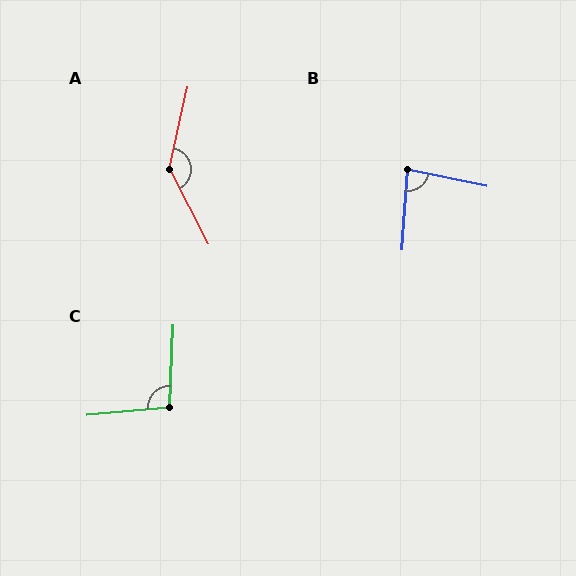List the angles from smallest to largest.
B (82°), C (97°), A (140°).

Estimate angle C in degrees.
Approximately 97 degrees.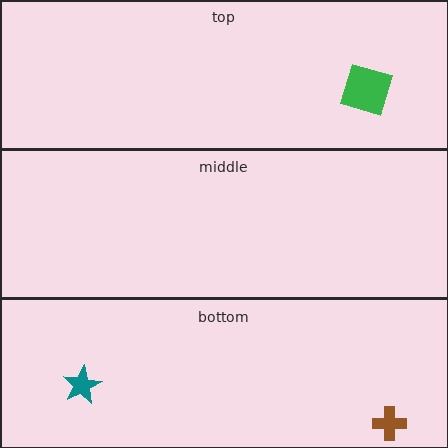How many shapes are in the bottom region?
2.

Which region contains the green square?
The top region.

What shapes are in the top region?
The green square.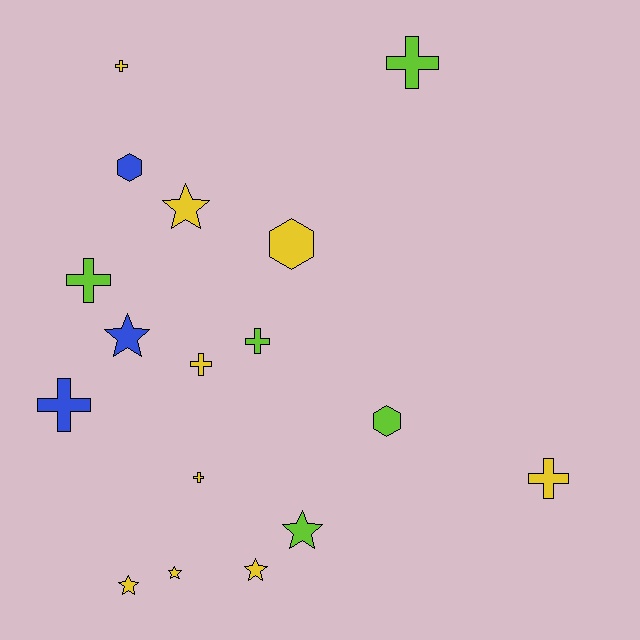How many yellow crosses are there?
There are 4 yellow crosses.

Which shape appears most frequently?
Cross, with 8 objects.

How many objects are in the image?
There are 17 objects.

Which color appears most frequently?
Yellow, with 9 objects.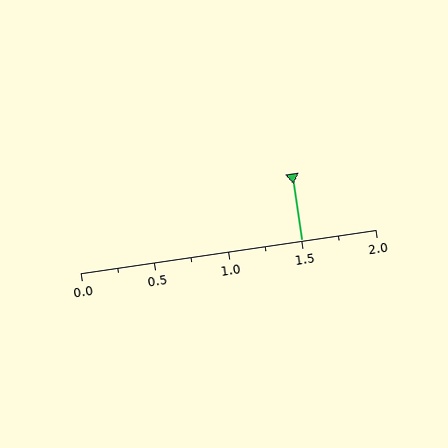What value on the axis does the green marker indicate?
The marker indicates approximately 1.5.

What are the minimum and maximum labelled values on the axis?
The axis runs from 0.0 to 2.0.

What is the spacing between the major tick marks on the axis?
The major ticks are spaced 0.5 apart.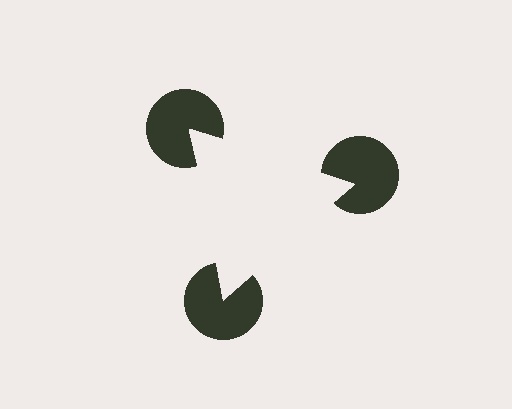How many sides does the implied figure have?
3 sides.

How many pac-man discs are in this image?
There are 3 — one at each vertex of the illusory triangle.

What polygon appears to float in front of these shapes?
An illusory triangle — its edges are inferred from the aligned wedge cuts in the pac-man discs, not physically drawn.